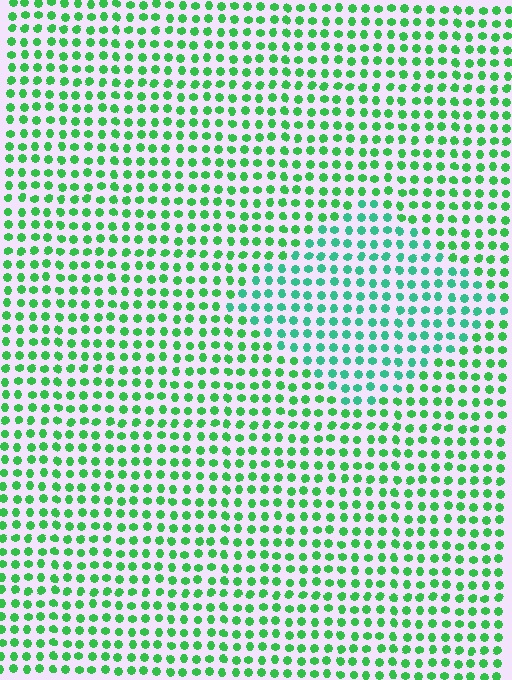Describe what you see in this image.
The image is filled with small green elements in a uniform arrangement. A diamond-shaped region is visible where the elements are tinted to a slightly different hue, forming a subtle color boundary.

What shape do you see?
I see a diamond.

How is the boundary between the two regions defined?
The boundary is defined purely by a slight shift in hue (about 29 degrees). Spacing, size, and orientation are identical on both sides.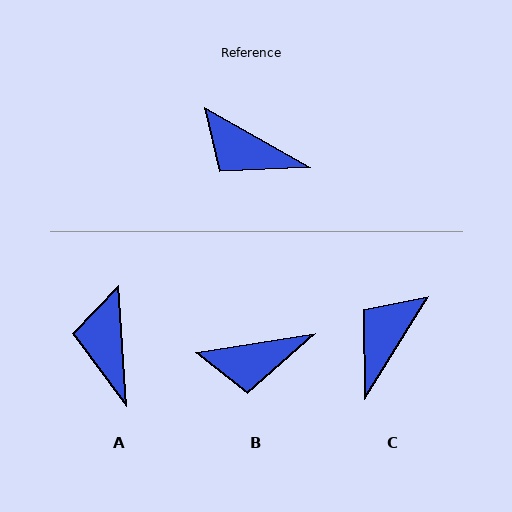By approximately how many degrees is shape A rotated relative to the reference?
Approximately 57 degrees clockwise.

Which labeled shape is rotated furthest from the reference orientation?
C, about 92 degrees away.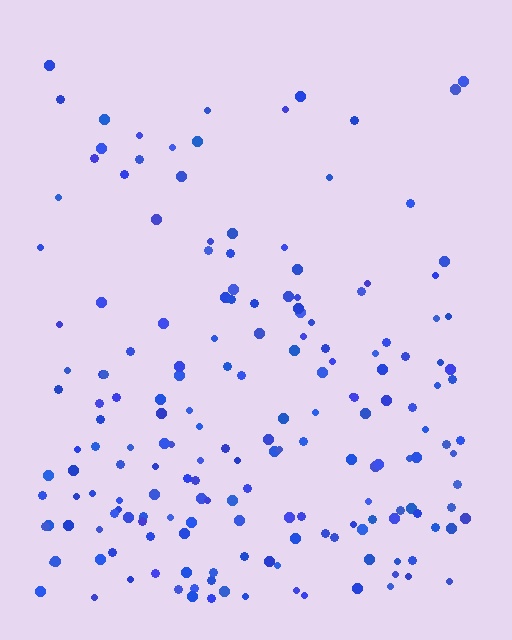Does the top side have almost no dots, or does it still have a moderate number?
Still a moderate number, just noticeably fewer than the bottom.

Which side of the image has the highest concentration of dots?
The bottom.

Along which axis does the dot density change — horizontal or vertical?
Vertical.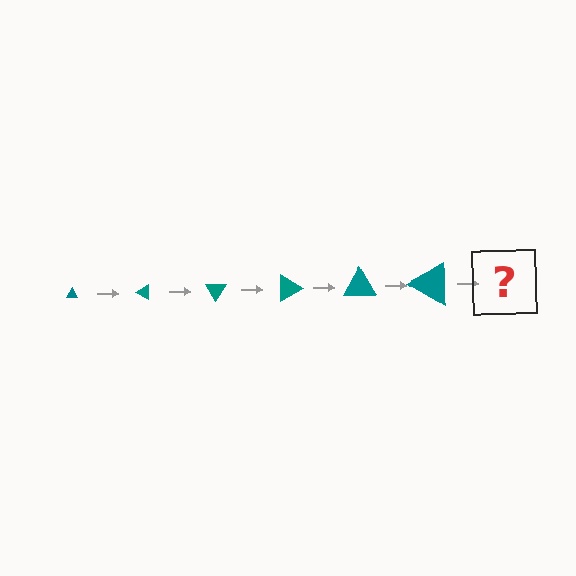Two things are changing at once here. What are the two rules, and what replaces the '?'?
The two rules are that the triangle grows larger each step and it rotates 30 degrees each step. The '?' should be a triangle, larger than the previous one and rotated 180 degrees from the start.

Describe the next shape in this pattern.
It should be a triangle, larger than the previous one and rotated 180 degrees from the start.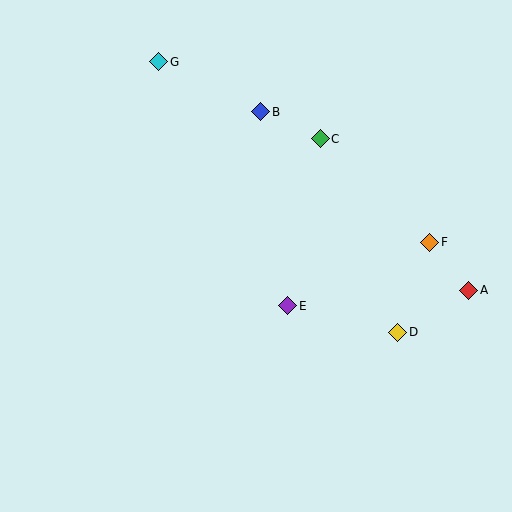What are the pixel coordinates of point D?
Point D is at (398, 332).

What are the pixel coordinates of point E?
Point E is at (288, 306).